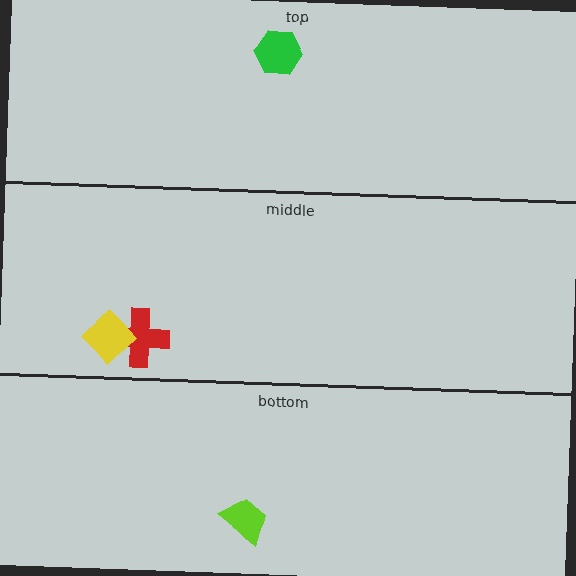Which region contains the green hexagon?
The top region.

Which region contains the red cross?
The middle region.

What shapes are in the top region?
The green hexagon.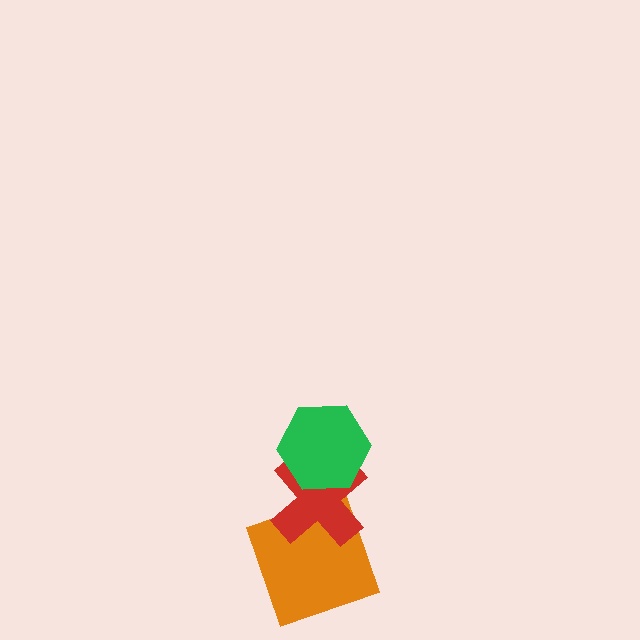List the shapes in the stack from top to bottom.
From top to bottom: the green hexagon, the red cross, the orange square.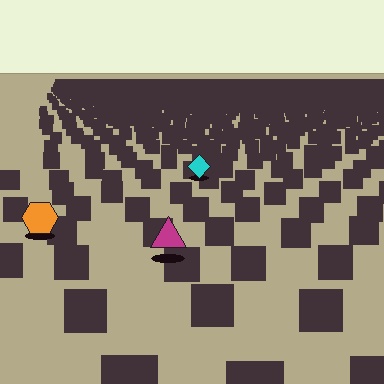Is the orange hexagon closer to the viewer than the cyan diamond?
Yes. The orange hexagon is closer — you can tell from the texture gradient: the ground texture is coarser near it.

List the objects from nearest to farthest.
From nearest to farthest: the magenta triangle, the orange hexagon, the cyan diamond.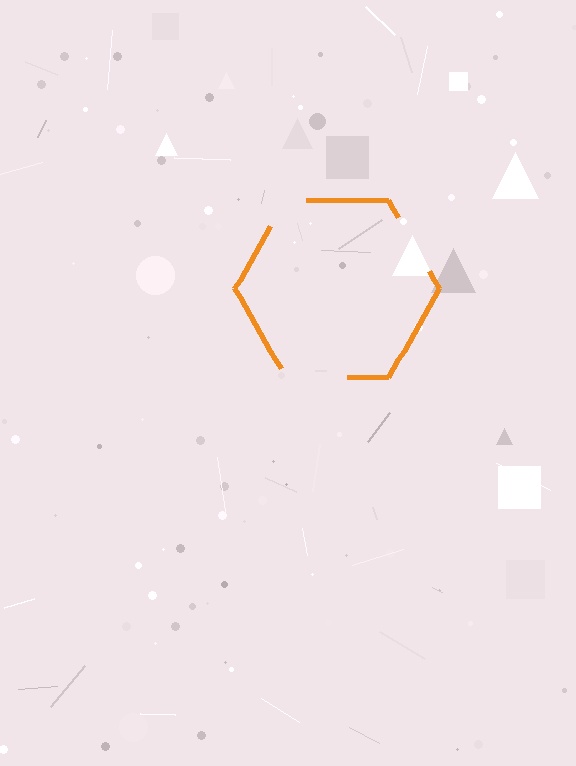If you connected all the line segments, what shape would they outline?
They would outline a hexagon.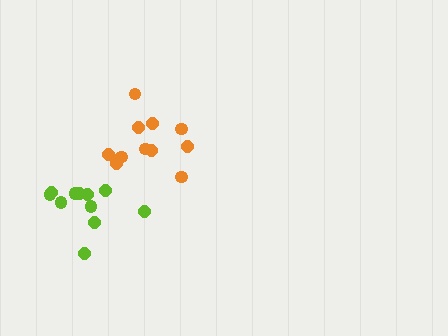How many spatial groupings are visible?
There are 2 spatial groupings.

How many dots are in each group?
Group 1: 12 dots, Group 2: 11 dots (23 total).